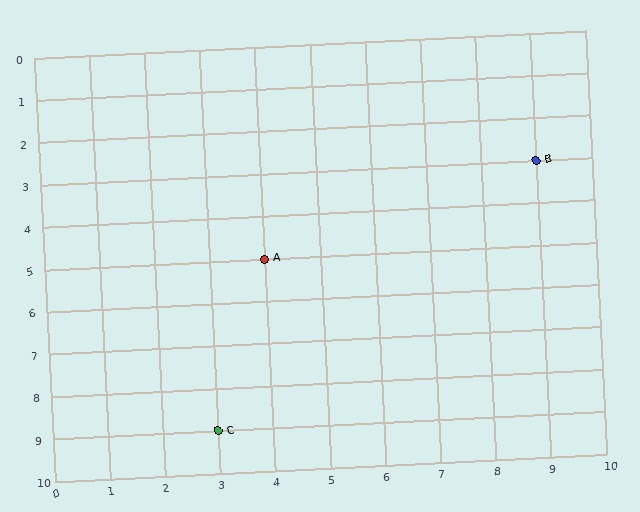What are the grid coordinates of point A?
Point A is at grid coordinates (4, 5).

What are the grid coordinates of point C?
Point C is at grid coordinates (3, 9).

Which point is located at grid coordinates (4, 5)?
Point A is at (4, 5).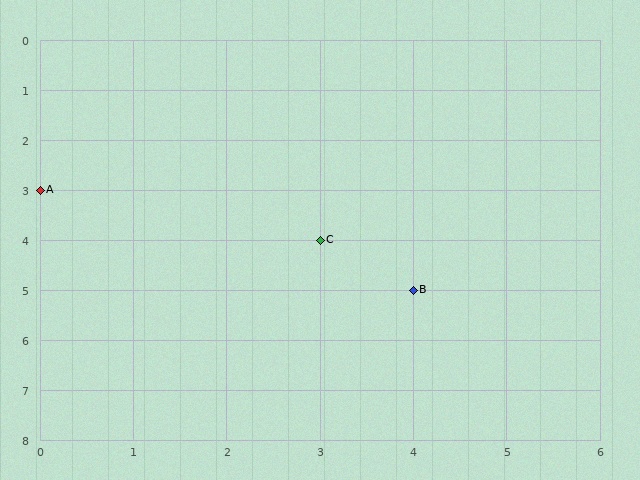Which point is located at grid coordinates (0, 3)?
Point A is at (0, 3).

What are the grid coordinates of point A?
Point A is at grid coordinates (0, 3).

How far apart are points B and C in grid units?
Points B and C are 1 column and 1 row apart (about 1.4 grid units diagonally).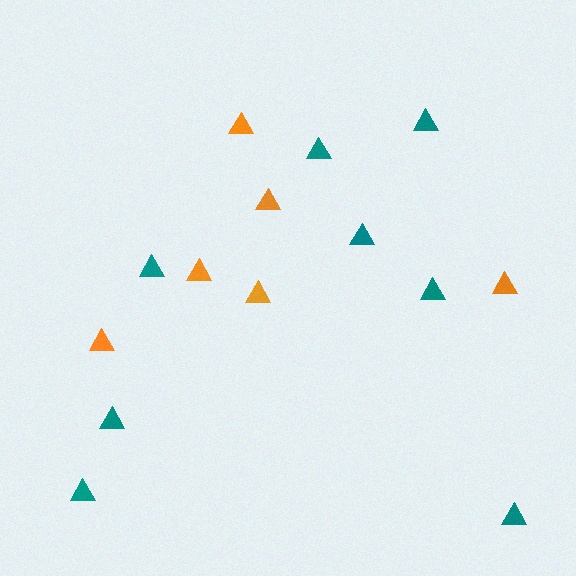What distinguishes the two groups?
There are 2 groups: one group of teal triangles (8) and one group of orange triangles (6).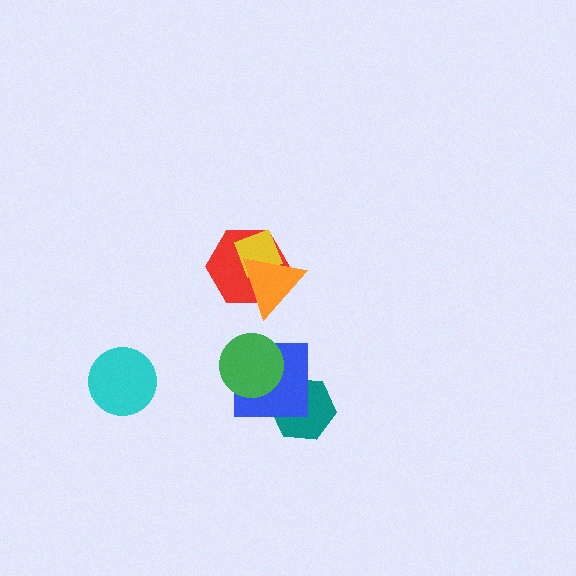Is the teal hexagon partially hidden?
Yes, it is partially covered by another shape.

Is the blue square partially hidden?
Yes, it is partially covered by another shape.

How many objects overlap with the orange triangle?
2 objects overlap with the orange triangle.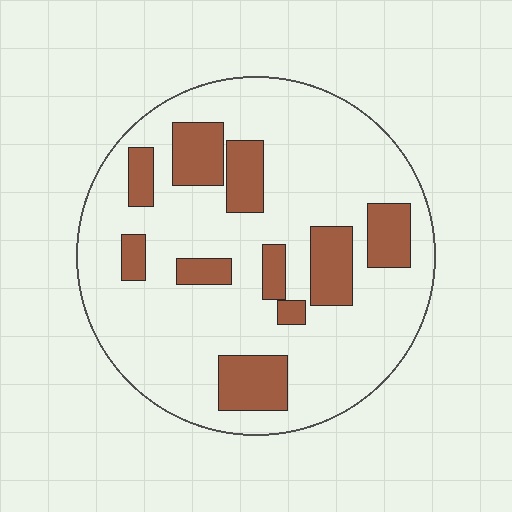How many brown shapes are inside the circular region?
10.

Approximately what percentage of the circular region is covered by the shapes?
Approximately 20%.